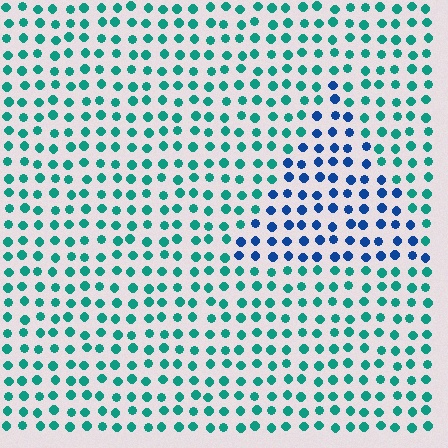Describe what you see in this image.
The image is filled with small teal elements in a uniform arrangement. A triangle-shaped region is visible where the elements are tinted to a slightly different hue, forming a subtle color boundary.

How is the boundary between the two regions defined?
The boundary is defined purely by a slight shift in hue (about 48 degrees). Spacing, size, and orientation are identical on both sides.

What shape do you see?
I see a triangle.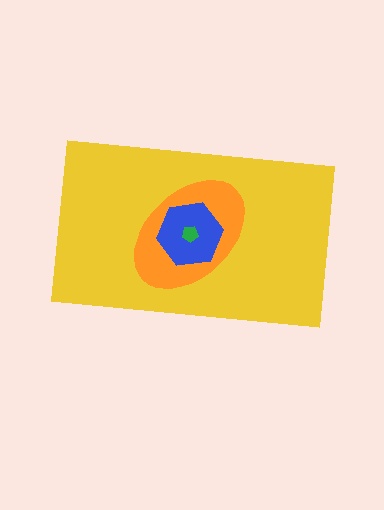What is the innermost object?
The green pentagon.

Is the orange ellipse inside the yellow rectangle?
Yes.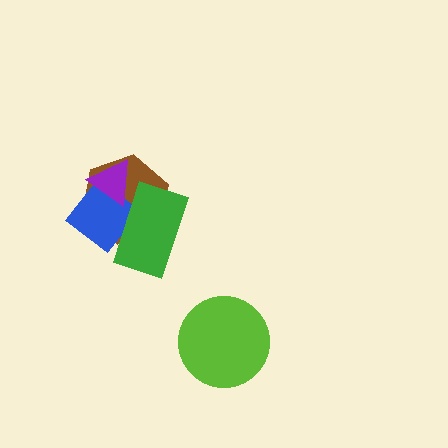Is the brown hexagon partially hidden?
Yes, it is partially covered by another shape.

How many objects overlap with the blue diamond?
3 objects overlap with the blue diamond.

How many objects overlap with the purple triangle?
3 objects overlap with the purple triangle.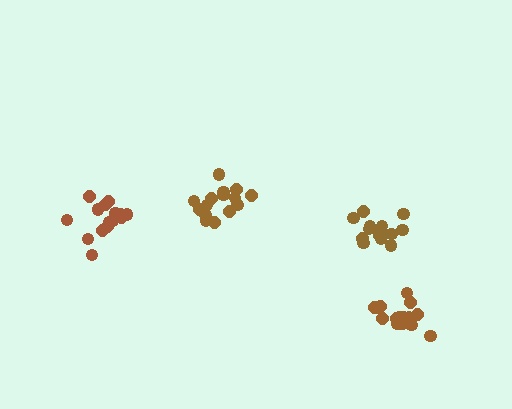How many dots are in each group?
Group 1: 16 dots, Group 2: 15 dots, Group 3: 16 dots, Group 4: 14 dots (61 total).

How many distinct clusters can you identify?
There are 4 distinct clusters.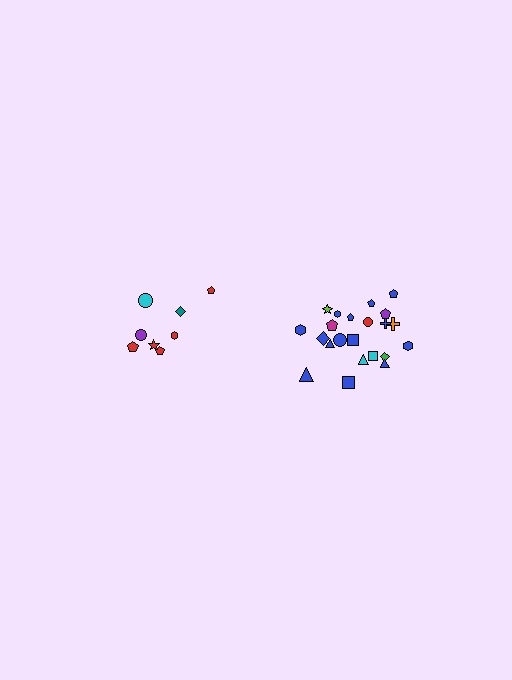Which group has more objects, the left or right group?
The right group.